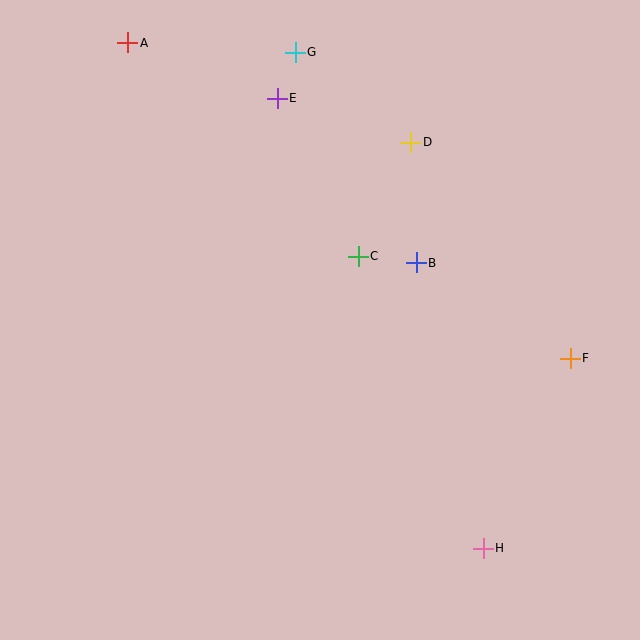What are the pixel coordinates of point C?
Point C is at (358, 256).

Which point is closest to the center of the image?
Point C at (358, 256) is closest to the center.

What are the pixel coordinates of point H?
Point H is at (483, 548).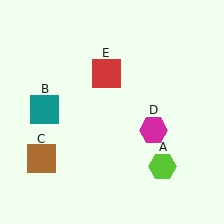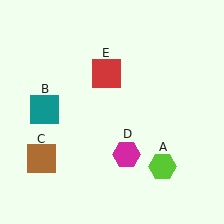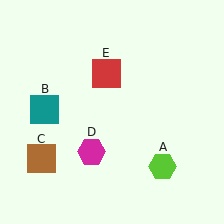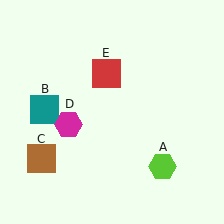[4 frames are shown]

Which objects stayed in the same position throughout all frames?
Lime hexagon (object A) and teal square (object B) and brown square (object C) and red square (object E) remained stationary.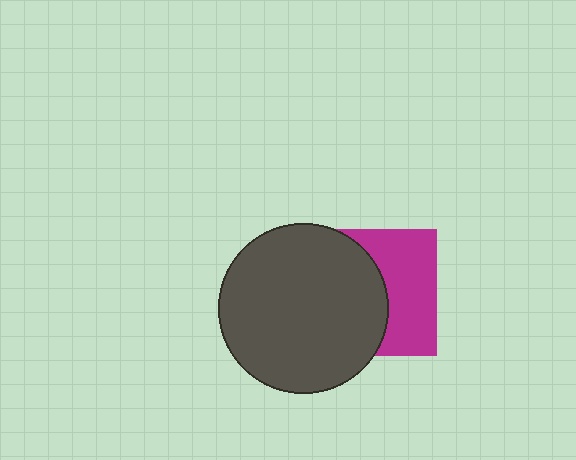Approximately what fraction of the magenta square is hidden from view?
Roughly 54% of the magenta square is hidden behind the dark gray circle.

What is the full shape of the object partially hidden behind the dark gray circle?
The partially hidden object is a magenta square.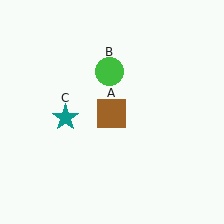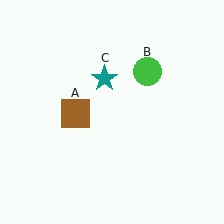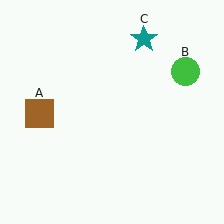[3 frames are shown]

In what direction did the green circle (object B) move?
The green circle (object B) moved right.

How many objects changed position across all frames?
3 objects changed position: brown square (object A), green circle (object B), teal star (object C).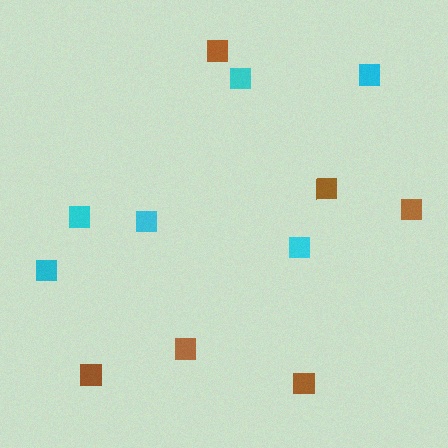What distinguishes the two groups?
There are 2 groups: one group of cyan squares (6) and one group of brown squares (6).